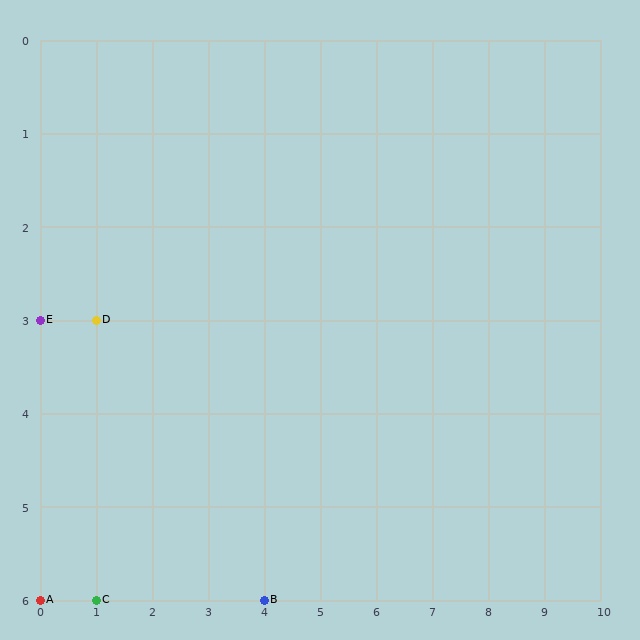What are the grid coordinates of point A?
Point A is at grid coordinates (0, 6).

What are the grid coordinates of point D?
Point D is at grid coordinates (1, 3).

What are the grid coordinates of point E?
Point E is at grid coordinates (0, 3).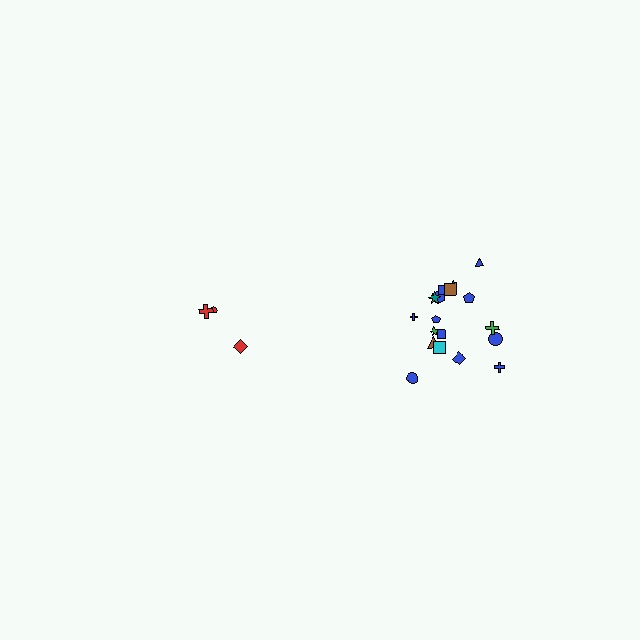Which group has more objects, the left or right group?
The right group.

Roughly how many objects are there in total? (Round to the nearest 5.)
Roughly 20 objects in total.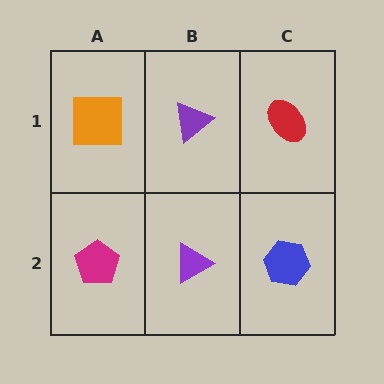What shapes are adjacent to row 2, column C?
A red ellipse (row 1, column C), a purple triangle (row 2, column B).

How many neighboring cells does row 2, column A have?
2.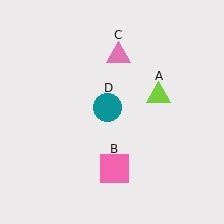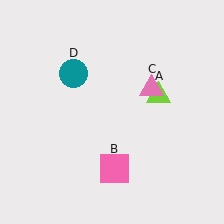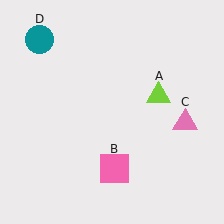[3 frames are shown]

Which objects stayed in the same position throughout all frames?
Lime triangle (object A) and pink square (object B) remained stationary.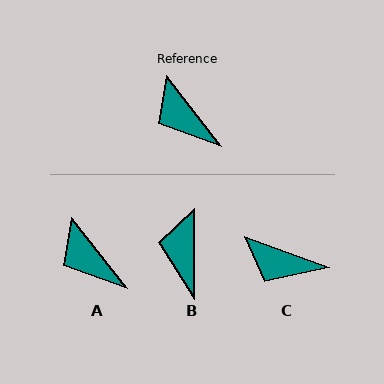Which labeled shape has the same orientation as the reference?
A.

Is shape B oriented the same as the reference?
No, it is off by about 38 degrees.